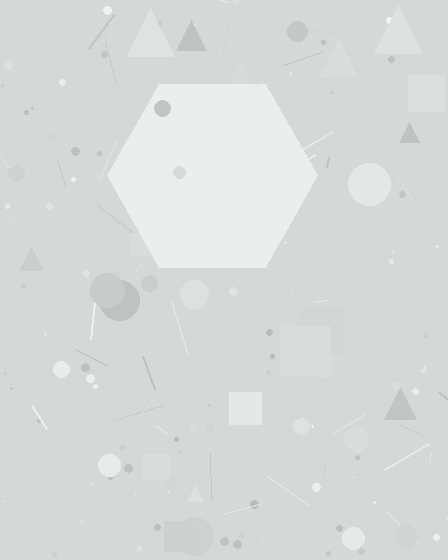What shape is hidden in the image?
A hexagon is hidden in the image.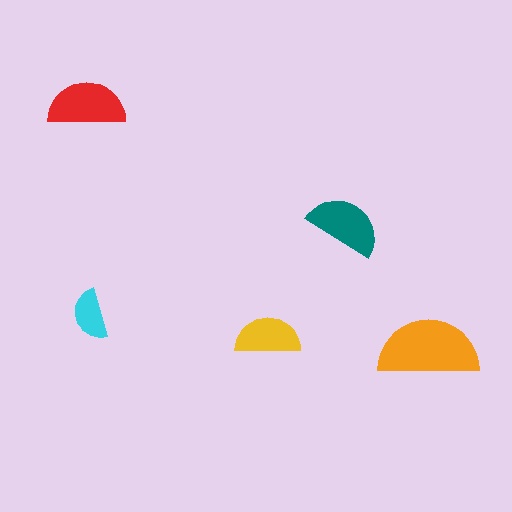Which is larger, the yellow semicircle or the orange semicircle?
The orange one.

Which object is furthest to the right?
The orange semicircle is rightmost.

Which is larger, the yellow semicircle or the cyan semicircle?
The yellow one.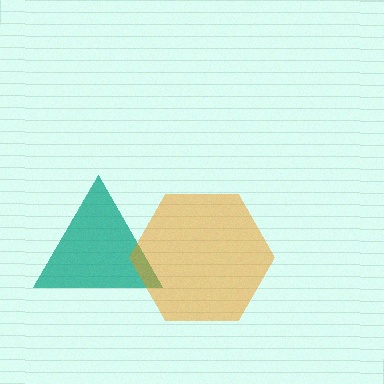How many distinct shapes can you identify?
There are 2 distinct shapes: a teal triangle, an orange hexagon.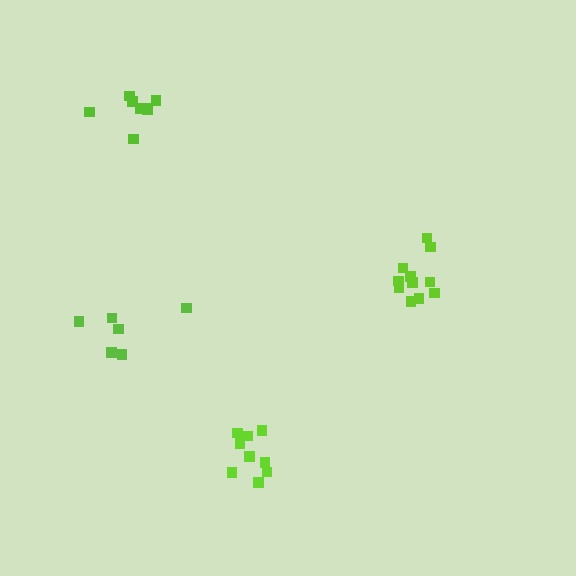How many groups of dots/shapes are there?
There are 4 groups.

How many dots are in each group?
Group 1: 9 dots, Group 2: 6 dots, Group 3: 8 dots, Group 4: 11 dots (34 total).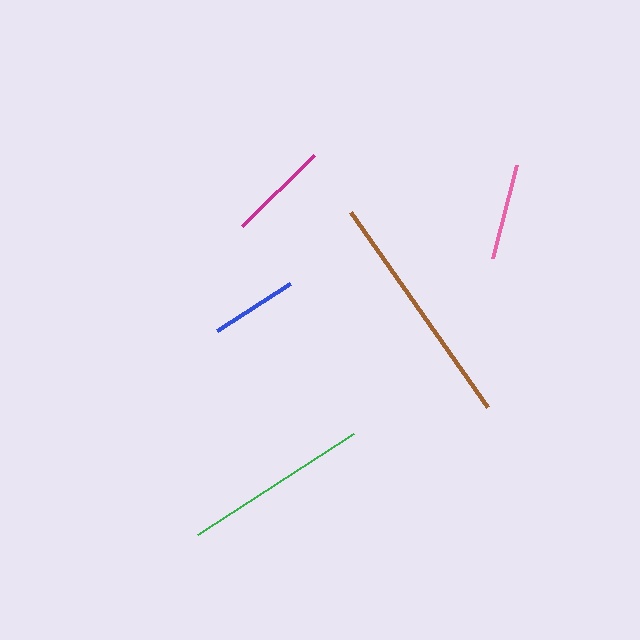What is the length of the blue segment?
The blue segment is approximately 87 pixels long.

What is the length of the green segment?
The green segment is approximately 186 pixels long.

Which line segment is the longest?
The brown line is the longest at approximately 238 pixels.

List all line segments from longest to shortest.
From longest to shortest: brown, green, magenta, pink, blue.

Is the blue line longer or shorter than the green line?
The green line is longer than the blue line.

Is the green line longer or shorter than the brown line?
The brown line is longer than the green line.